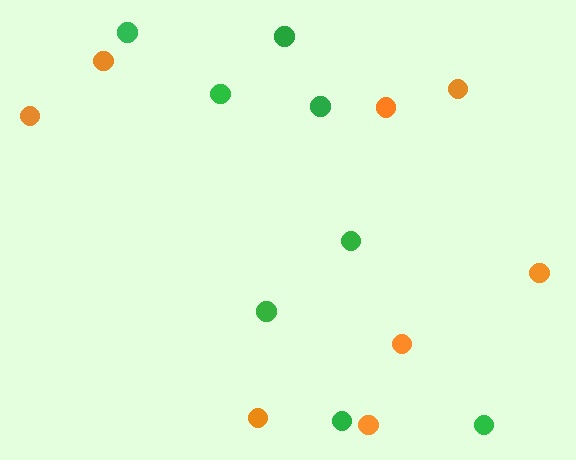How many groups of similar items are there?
There are 2 groups: one group of green circles (8) and one group of orange circles (8).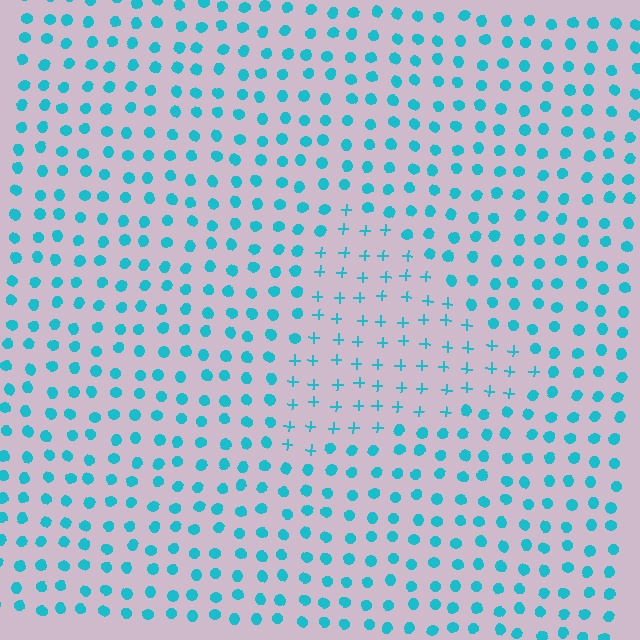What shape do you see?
I see a triangle.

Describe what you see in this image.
The image is filled with small cyan elements arranged in a uniform grid. A triangle-shaped region contains plus signs, while the surrounding area contains circles. The boundary is defined purely by the change in element shape.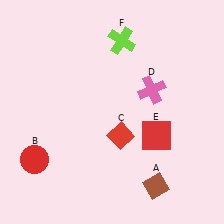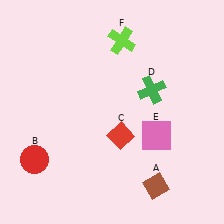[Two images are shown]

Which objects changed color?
D changed from pink to green. E changed from red to pink.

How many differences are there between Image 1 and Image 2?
There are 2 differences between the two images.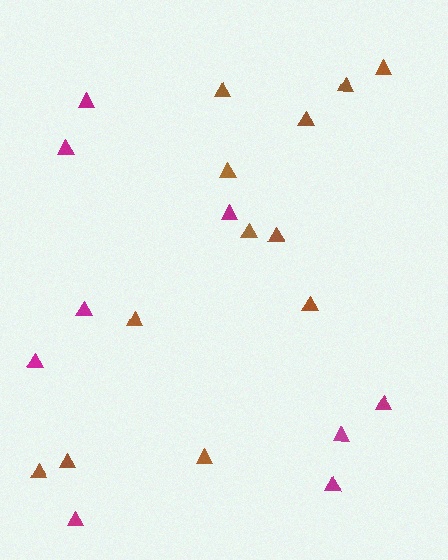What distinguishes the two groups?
There are 2 groups: one group of brown triangles (12) and one group of magenta triangles (9).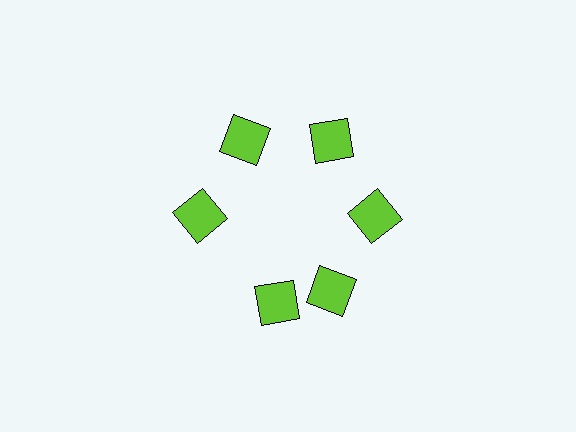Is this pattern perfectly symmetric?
No. The 6 lime squares are arranged in a ring, but one element near the 7 o'clock position is rotated out of alignment along the ring, breaking the 6-fold rotational symmetry.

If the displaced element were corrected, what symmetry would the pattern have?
It would have 6-fold rotational symmetry — the pattern would map onto itself every 60 degrees.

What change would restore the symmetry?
The symmetry would be restored by rotating it back into even spacing with its neighbors so that all 6 squares sit at equal angles and equal distance from the center.